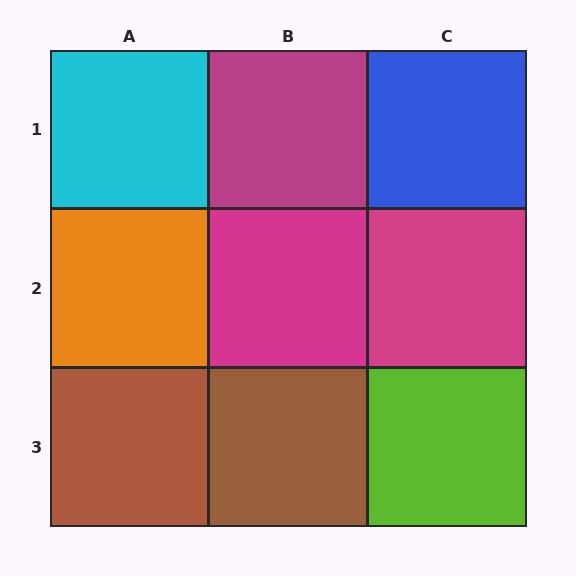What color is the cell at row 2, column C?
Magenta.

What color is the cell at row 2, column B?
Magenta.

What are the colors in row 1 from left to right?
Cyan, magenta, blue.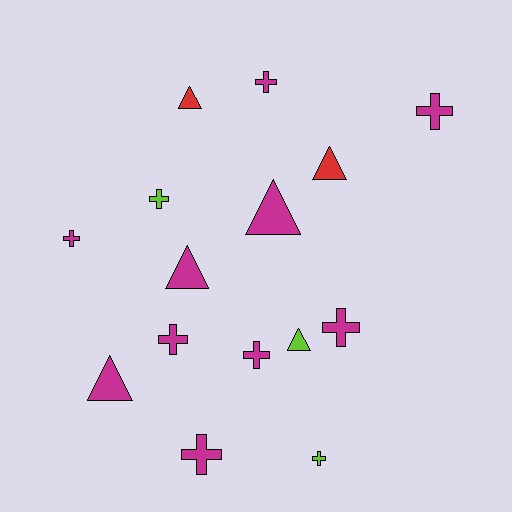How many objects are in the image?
There are 15 objects.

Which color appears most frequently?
Magenta, with 10 objects.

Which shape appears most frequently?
Cross, with 9 objects.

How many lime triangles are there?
There is 1 lime triangle.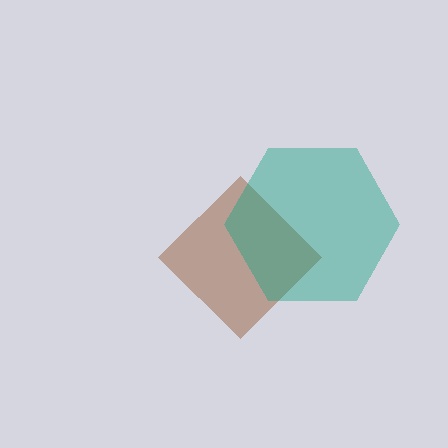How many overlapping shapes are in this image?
There are 2 overlapping shapes in the image.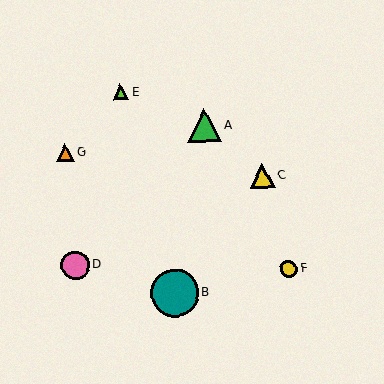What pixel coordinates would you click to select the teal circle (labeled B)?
Click at (175, 293) to select the teal circle B.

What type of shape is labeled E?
Shape E is a lime triangle.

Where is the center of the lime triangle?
The center of the lime triangle is at (120, 92).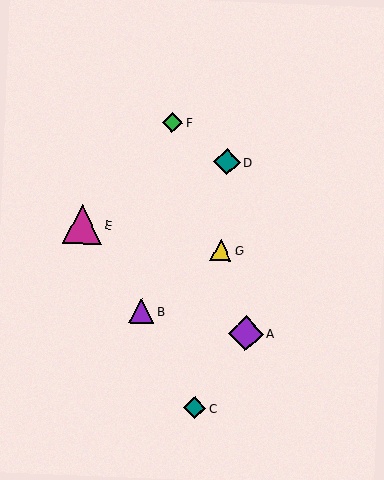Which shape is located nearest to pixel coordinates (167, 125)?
The green diamond (labeled F) at (172, 122) is nearest to that location.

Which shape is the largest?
The magenta triangle (labeled E) is the largest.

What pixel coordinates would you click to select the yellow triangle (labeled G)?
Click at (221, 250) to select the yellow triangle G.